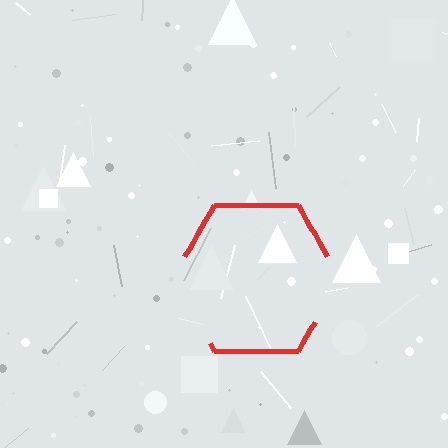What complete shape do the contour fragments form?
The contour fragments form a hexagon.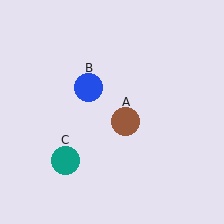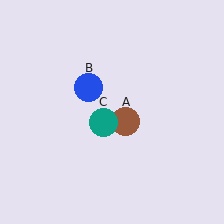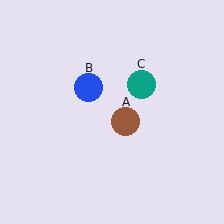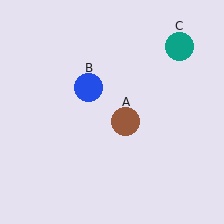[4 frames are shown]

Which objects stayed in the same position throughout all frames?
Brown circle (object A) and blue circle (object B) remained stationary.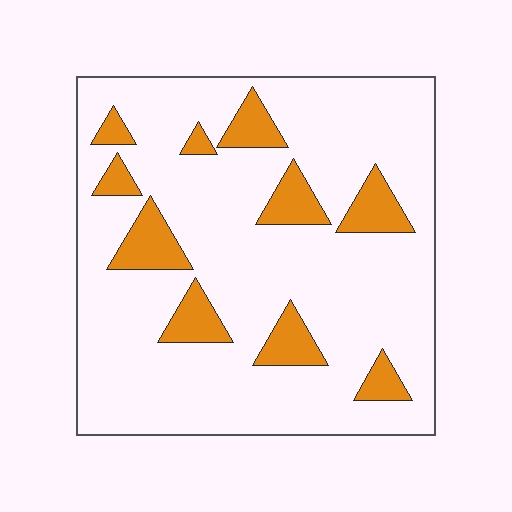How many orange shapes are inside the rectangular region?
10.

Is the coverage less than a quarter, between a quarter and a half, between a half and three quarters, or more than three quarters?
Less than a quarter.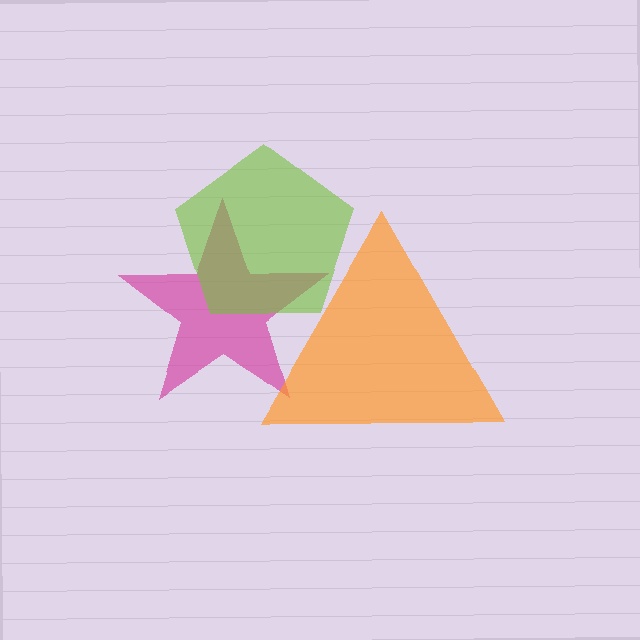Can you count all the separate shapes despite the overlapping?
Yes, there are 3 separate shapes.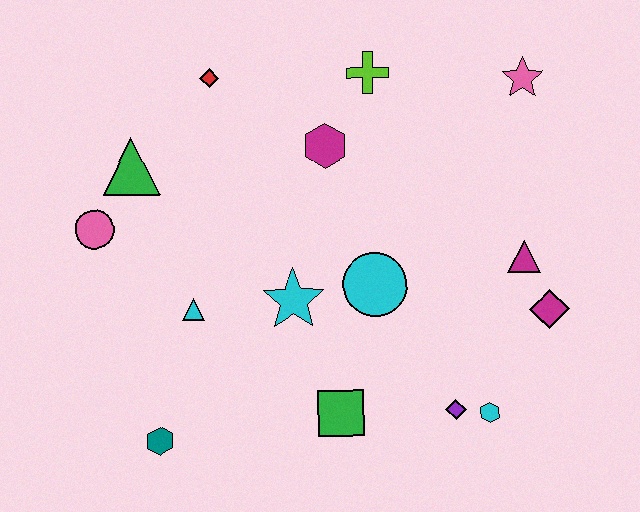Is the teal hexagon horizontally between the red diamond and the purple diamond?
No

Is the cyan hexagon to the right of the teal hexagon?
Yes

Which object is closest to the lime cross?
The magenta hexagon is closest to the lime cross.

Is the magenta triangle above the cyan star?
Yes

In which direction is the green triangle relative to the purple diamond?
The green triangle is to the left of the purple diamond.